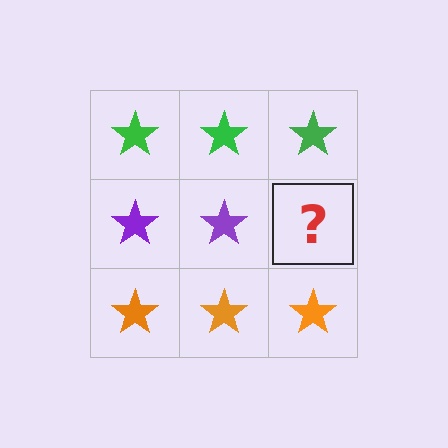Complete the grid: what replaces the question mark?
The question mark should be replaced with a purple star.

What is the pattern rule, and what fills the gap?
The rule is that each row has a consistent color. The gap should be filled with a purple star.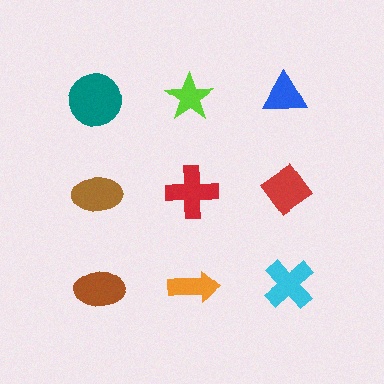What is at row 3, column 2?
An orange arrow.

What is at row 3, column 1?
A brown ellipse.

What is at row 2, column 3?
A red diamond.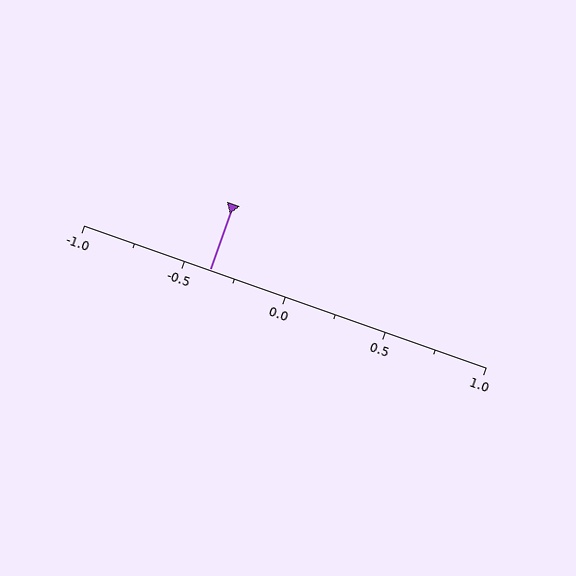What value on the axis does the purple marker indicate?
The marker indicates approximately -0.38.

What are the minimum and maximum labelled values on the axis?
The axis runs from -1.0 to 1.0.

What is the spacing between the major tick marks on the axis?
The major ticks are spaced 0.5 apart.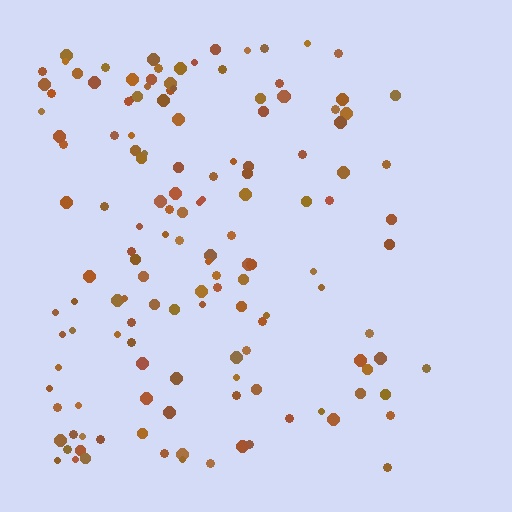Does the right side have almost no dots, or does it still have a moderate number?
Still a moderate number, just noticeably fewer than the left.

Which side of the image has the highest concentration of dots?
The left.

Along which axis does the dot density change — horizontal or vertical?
Horizontal.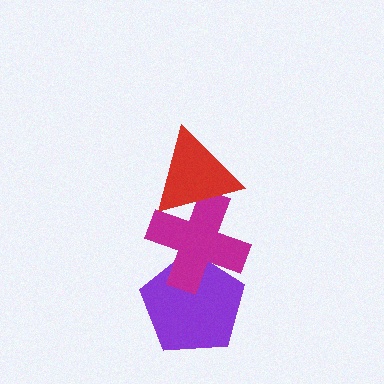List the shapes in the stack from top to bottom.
From top to bottom: the red triangle, the magenta cross, the purple pentagon.